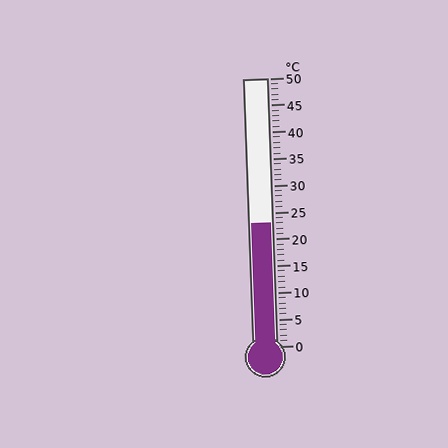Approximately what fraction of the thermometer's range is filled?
The thermometer is filled to approximately 45% of its range.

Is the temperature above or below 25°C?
The temperature is below 25°C.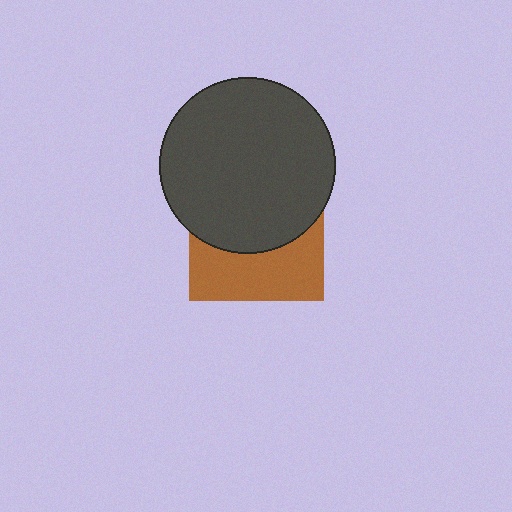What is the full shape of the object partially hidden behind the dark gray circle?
The partially hidden object is a brown square.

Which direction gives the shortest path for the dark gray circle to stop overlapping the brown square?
Moving up gives the shortest separation.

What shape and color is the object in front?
The object in front is a dark gray circle.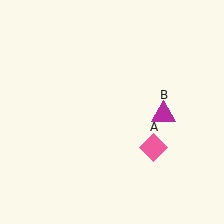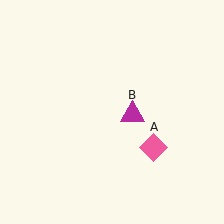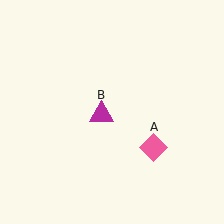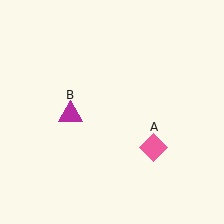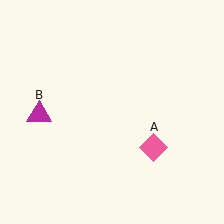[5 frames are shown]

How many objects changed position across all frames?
1 object changed position: magenta triangle (object B).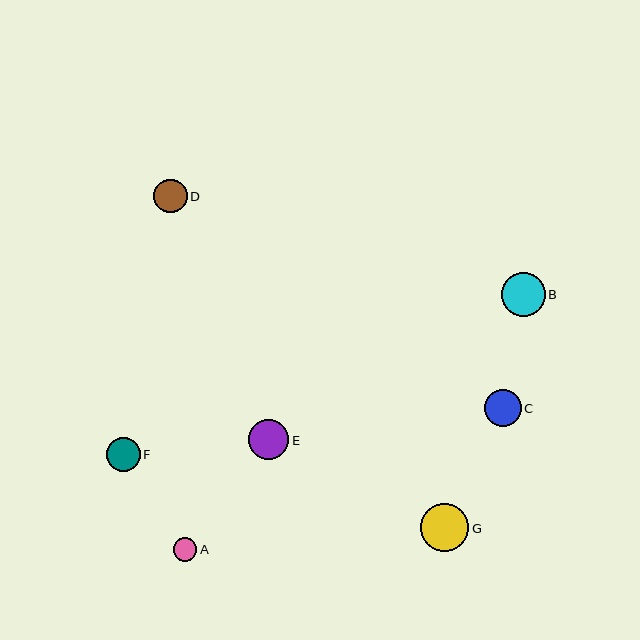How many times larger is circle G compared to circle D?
Circle G is approximately 1.4 times the size of circle D.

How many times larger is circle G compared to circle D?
Circle G is approximately 1.4 times the size of circle D.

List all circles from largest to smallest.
From largest to smallest: G, B, E, C, F, D, A.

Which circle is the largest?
Circle G is the largest with a size of approximately 48 pixels.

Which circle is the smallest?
Circle A is the smallest with a size of approximately 24 pixels.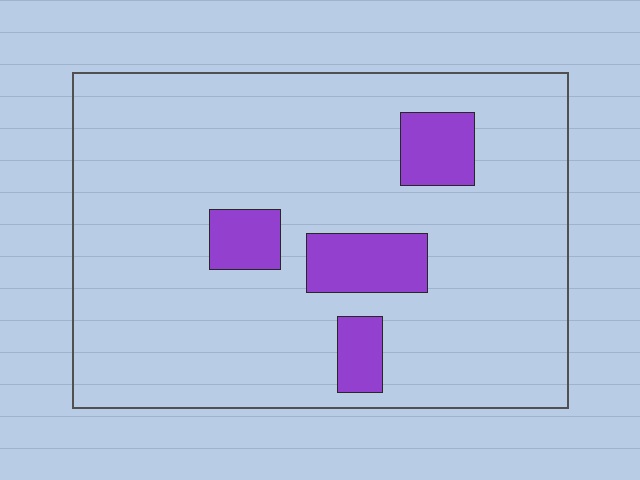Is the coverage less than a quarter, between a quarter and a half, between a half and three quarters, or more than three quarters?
Less than a quarter.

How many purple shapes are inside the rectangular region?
4.